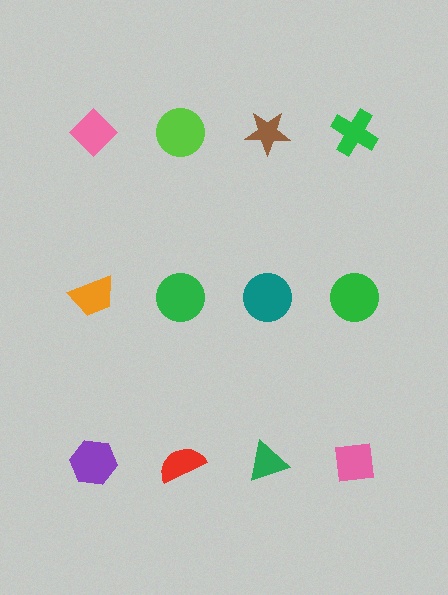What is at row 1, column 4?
A green cross.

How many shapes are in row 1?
4 shapes.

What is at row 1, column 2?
A lime circle.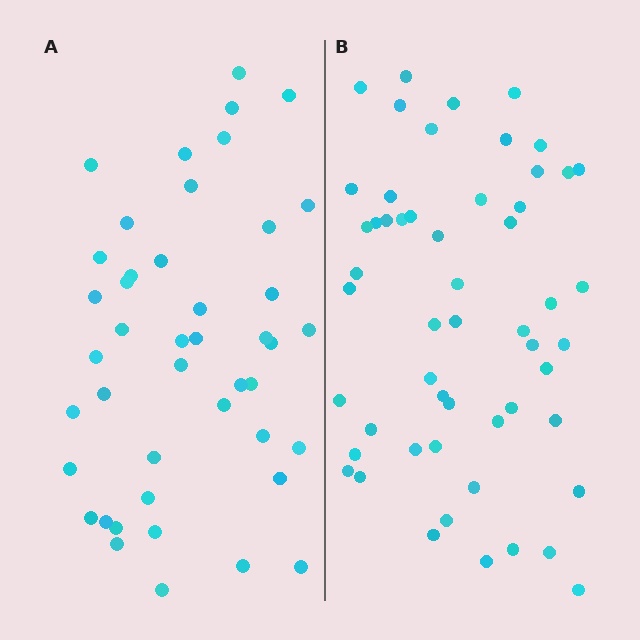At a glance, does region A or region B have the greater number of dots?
Region B (the right region) has more dots.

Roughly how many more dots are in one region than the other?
Region B has roughly 10 or so more dots than region A.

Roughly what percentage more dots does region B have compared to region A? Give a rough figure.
About 25% more.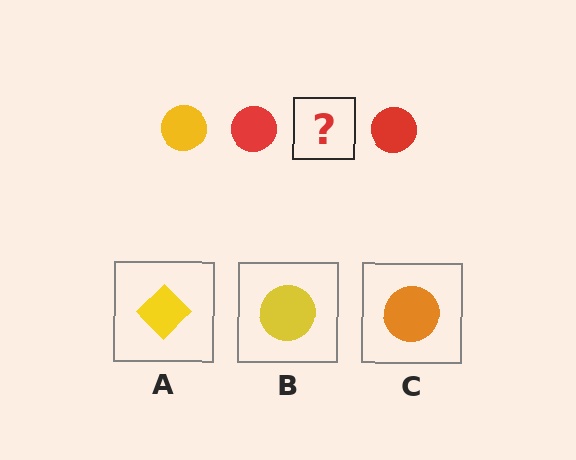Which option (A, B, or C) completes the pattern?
B.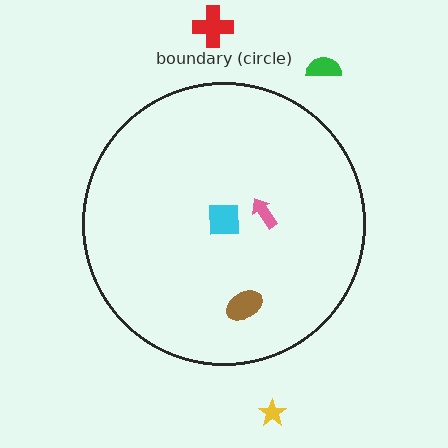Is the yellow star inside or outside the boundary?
Outside.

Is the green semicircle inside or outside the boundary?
Outside.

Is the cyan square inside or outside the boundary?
Inside.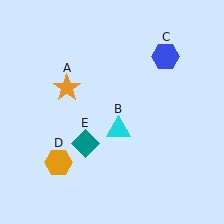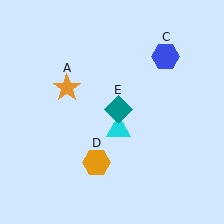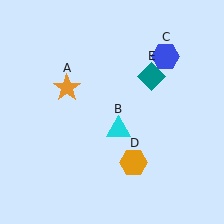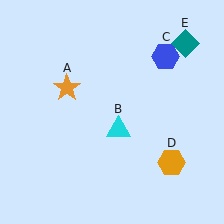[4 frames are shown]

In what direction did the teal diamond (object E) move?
The teal diamond (object E) moved up and to the right.